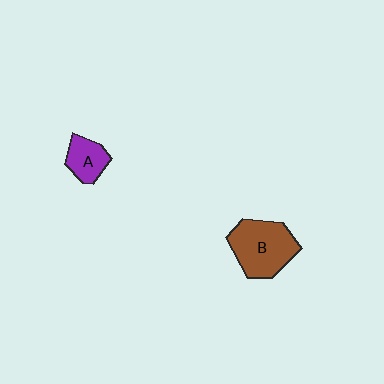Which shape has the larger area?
Shape B (brown).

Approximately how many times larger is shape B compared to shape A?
Approximately 2.0 times.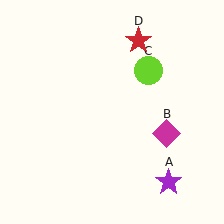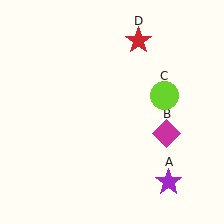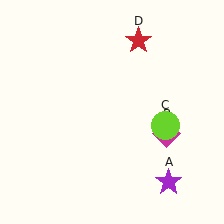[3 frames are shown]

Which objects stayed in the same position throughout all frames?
Purple star (object A) and magenta diamond (object B) and red star (object D) remained stationary.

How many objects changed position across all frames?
1 object changed position: lime circle (object C).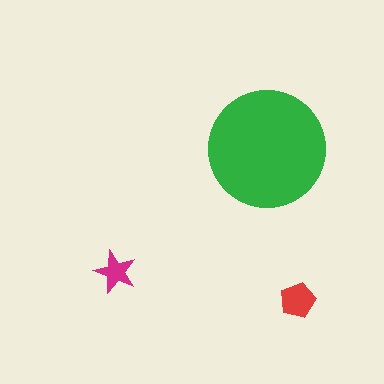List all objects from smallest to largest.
The magenta star, the red pentagon, the green circle.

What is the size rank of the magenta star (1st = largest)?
3rd.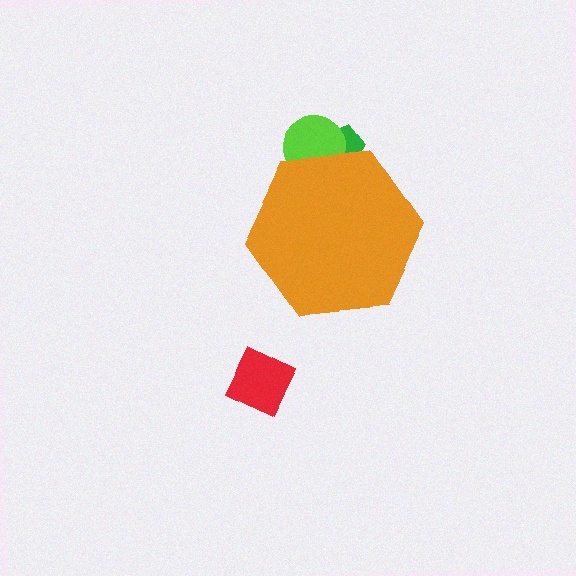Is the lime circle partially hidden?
Yes, the lime circle is partially hidden behind the orange hexagon.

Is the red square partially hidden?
No, the red square is fully visible.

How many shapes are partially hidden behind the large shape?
2 shapes are partially hidden.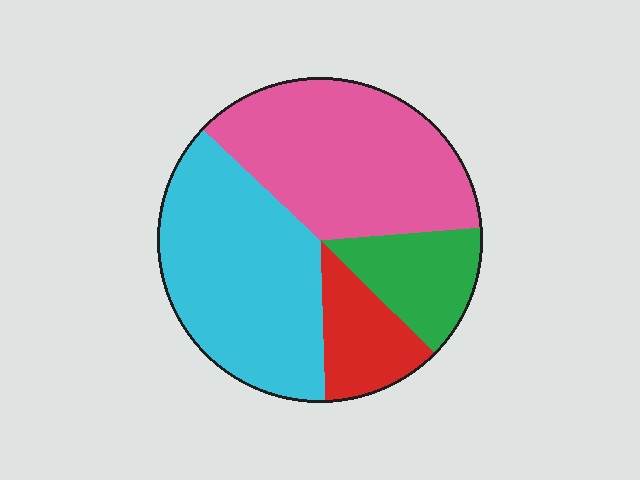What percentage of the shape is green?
Green takes up about one eighth (1/8) of the shape.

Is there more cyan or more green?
Cyan.